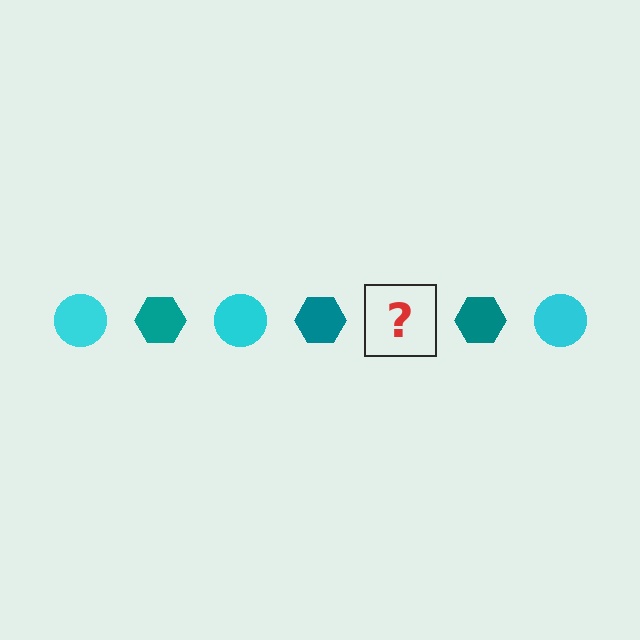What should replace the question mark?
The question mark should be replaced with a cyan circle.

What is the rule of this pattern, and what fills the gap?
The rule is that the pattern alternates between cyan circle and teal hexagon. The gap should be filled with a cyan circle.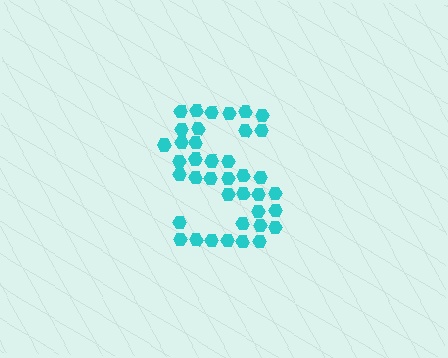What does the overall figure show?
The overall figure shows the letter S.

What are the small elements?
The small elements are hexagons.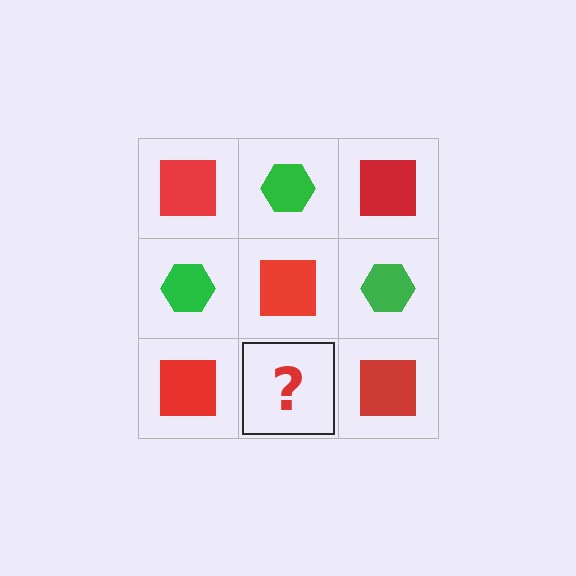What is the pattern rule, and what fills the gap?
The rule is that it alternates red square and green hexagon in a checkerboard pattern. The gap should be filled with a green hexagon.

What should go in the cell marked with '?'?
The missing cell should contain a green hexagon.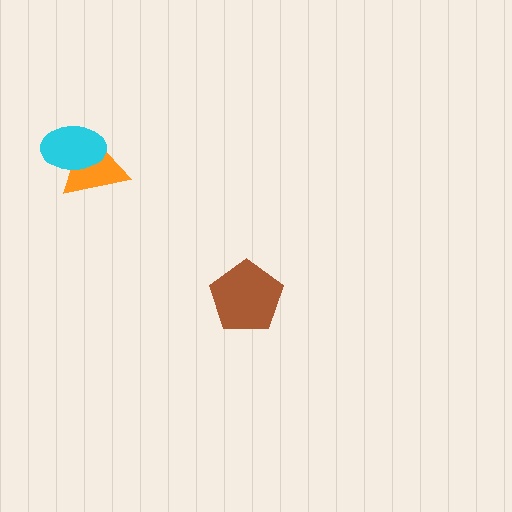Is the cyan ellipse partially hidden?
No, no other shape covers it.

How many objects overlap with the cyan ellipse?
1 object overlaps with the cyan ellipse.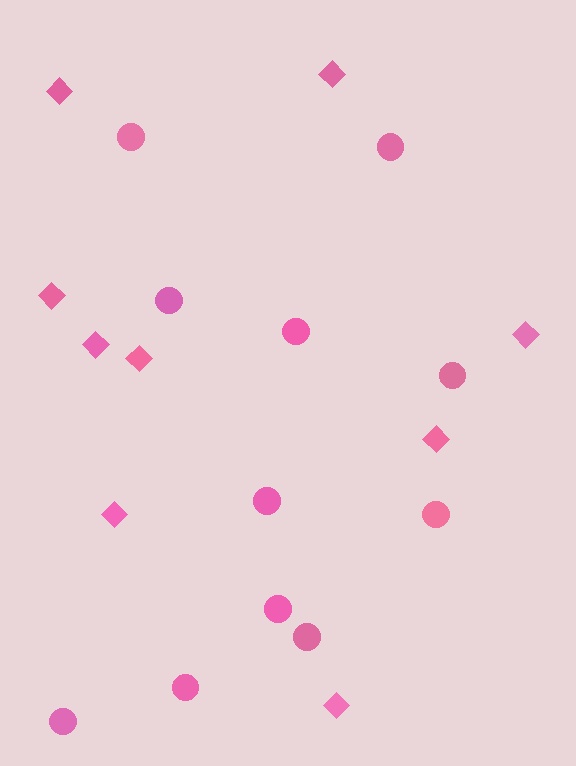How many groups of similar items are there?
There are 2 groups: one group of circles (11) and one group of diamonds (9).